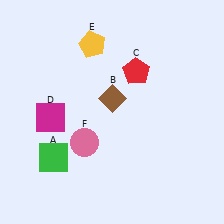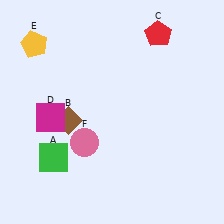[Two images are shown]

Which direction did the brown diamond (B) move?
The brown diamond (B) moved left.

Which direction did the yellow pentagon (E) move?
The yellow pentagon (E) moved left.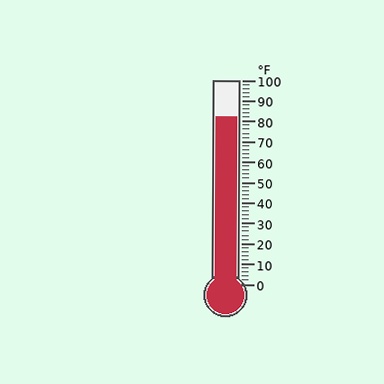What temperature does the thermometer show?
The thermometer shows approximately 82°F.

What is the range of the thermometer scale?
The thermometer scale ranges from 0°F to 100°F.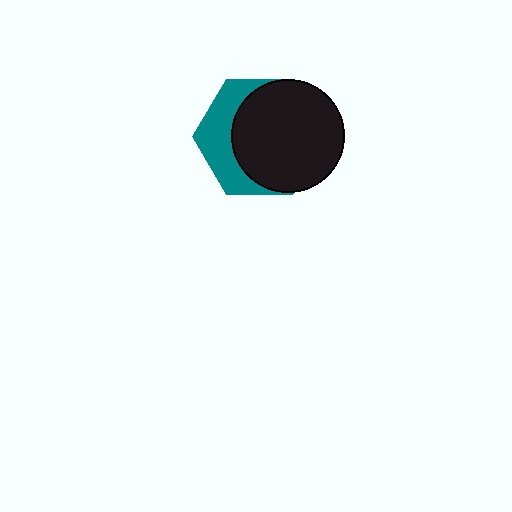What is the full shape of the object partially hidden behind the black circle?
The partially hidden object is a teal hexagon.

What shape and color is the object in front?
The object in front is a black circle.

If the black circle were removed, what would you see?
You would see the complete teal hexagon.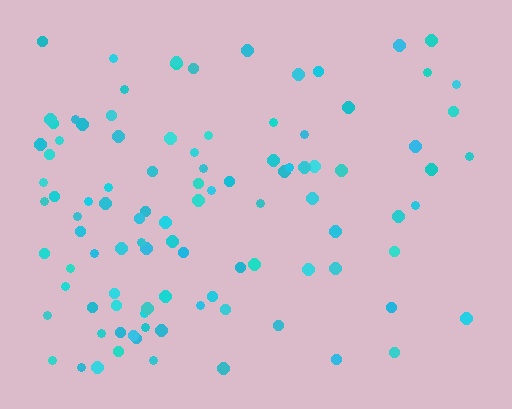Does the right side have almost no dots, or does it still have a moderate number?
Still a moderate number, just noticeably fewer than the left.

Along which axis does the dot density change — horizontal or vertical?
Horizontal.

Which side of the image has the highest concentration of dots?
The left.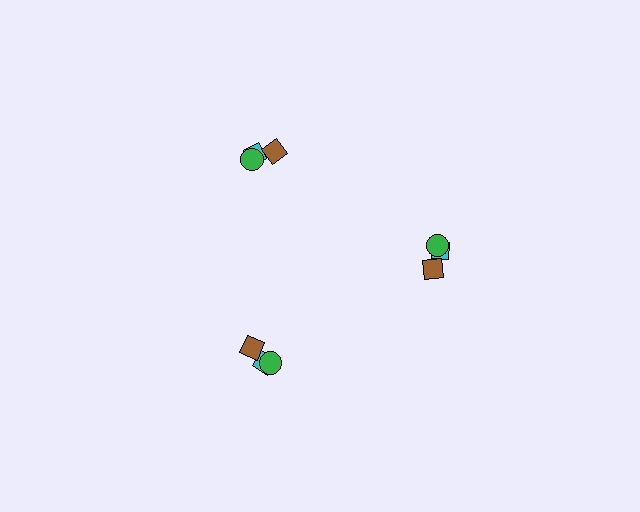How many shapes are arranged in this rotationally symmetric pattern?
There are 9 shapes, arranged in 3 groups of 3.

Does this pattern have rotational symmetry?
Yes, this pattern has 3-fold rotational symmetry. It looks the same after rotating 120 degrees around the center.